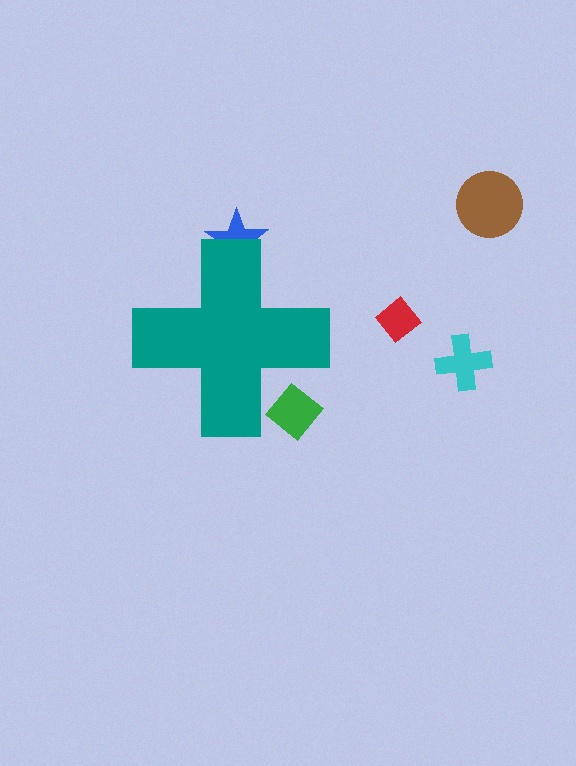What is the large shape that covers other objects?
A teal cross.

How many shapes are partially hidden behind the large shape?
2 shapes are partially hidden.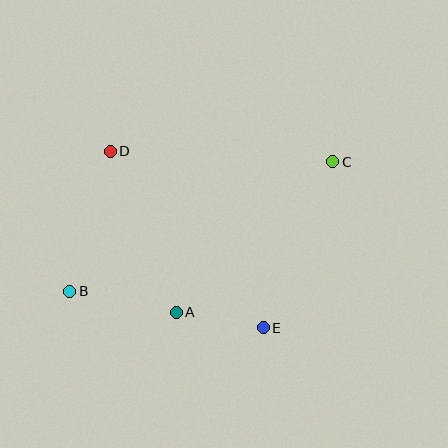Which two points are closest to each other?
Points A and E are closest to each other.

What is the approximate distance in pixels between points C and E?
The distance between C and E is approximately 180 pixels.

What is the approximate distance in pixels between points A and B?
The distance between A and B is approximately 109 pixels.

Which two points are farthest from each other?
Points B and C are farthest from each other.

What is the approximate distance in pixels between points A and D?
The distance between A and D is approximately 174 pixels.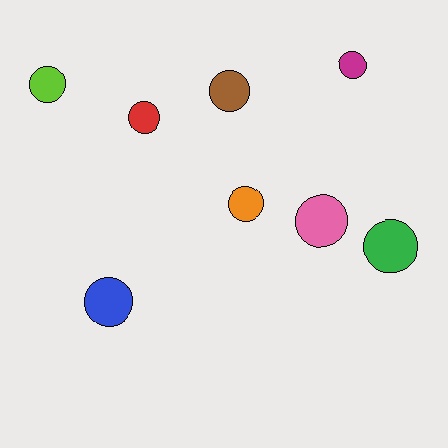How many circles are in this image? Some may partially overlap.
There are 8 circles.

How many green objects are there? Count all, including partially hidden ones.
There is 1 green object.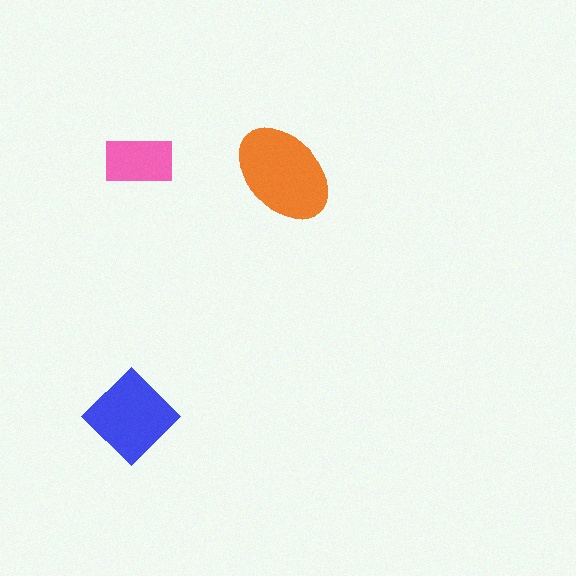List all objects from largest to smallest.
The orange ellipse, the blue diamond, the pink rectangle.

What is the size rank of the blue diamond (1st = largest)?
2nd.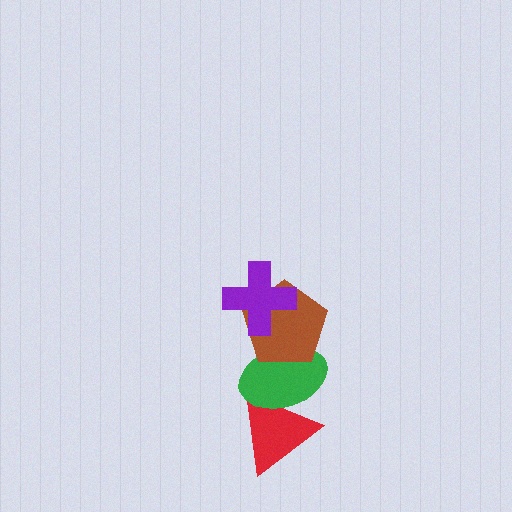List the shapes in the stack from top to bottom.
From top to bottom: the purple cross, the brown pentagon, the green ellipse, the red triangle.